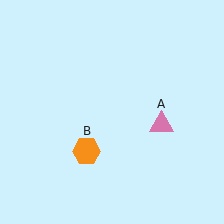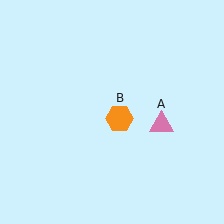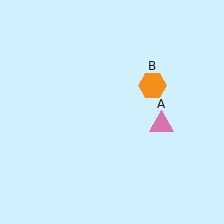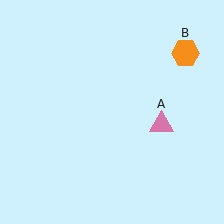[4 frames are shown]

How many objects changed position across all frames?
1 object changed position: orange hexagon (object B).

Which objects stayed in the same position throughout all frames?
Pink triangle (object A) remained stationary.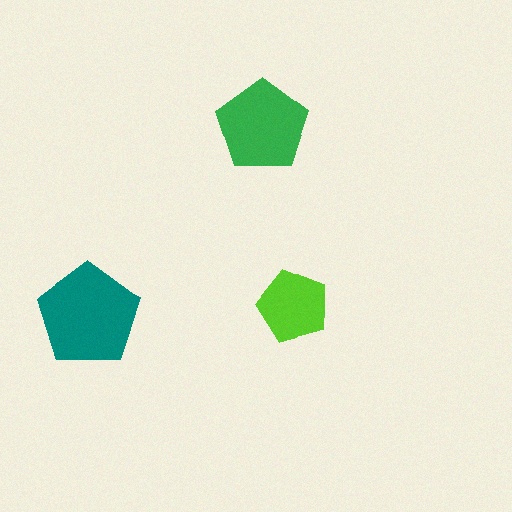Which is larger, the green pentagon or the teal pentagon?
The teal one.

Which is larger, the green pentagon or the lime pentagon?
The green one.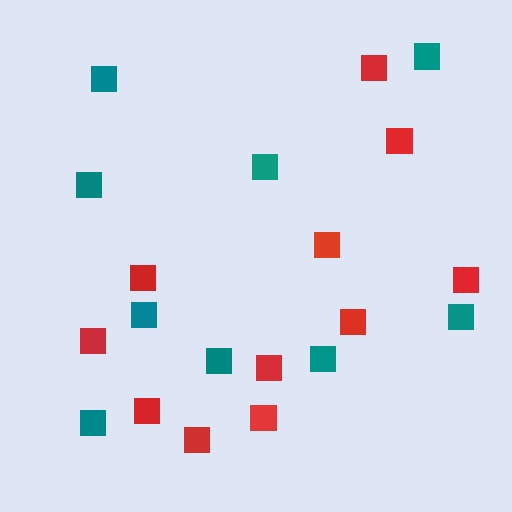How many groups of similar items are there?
There are 2 groups: one group of teal squares (9) and one group of red squares (11).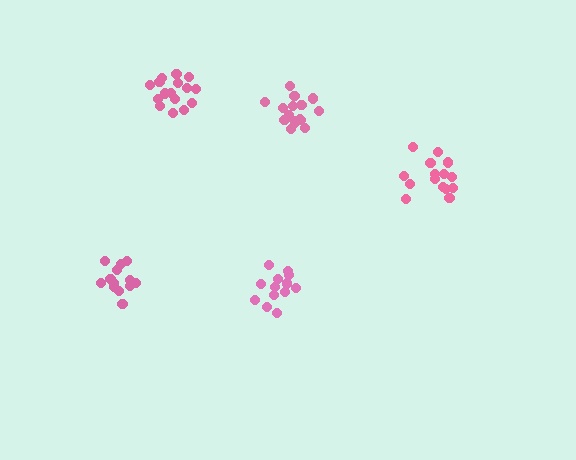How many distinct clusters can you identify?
There are 5 distinct clusters.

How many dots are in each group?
Group 1: 13 dots, Group 2: 16 dots, Group 3: 15 dots, Group 4: 13 dots, Group 5: 16 dots (73 total).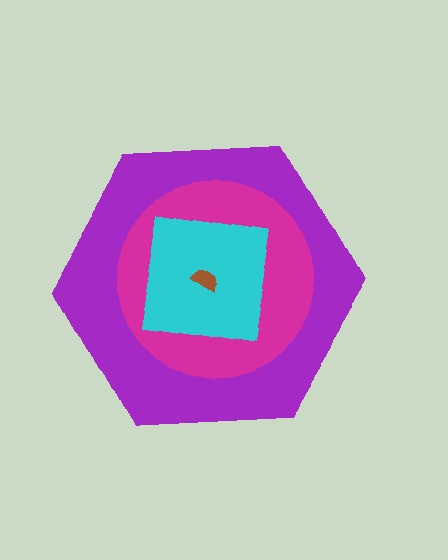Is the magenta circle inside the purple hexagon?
Yes.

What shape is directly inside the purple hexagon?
The magenta circle.